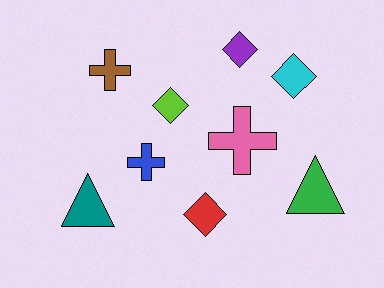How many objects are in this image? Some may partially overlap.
There are 9 objects.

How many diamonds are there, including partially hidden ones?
There are 4 diamonds.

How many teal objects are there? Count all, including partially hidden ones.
There is 1 teal object.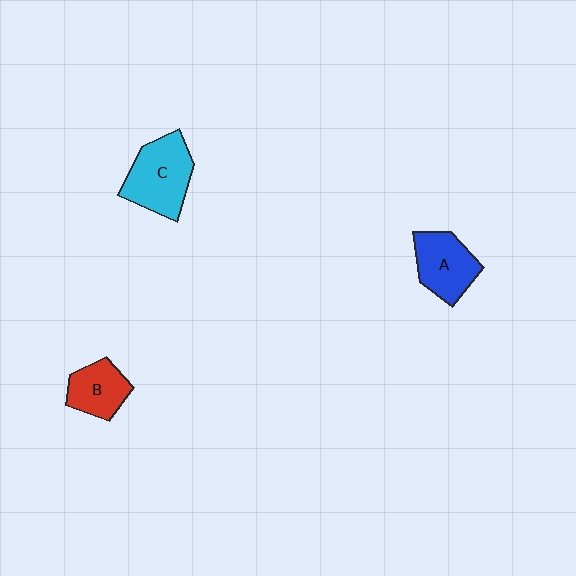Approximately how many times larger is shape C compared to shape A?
Approximately 1.2 times.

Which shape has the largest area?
Shape C (cyan).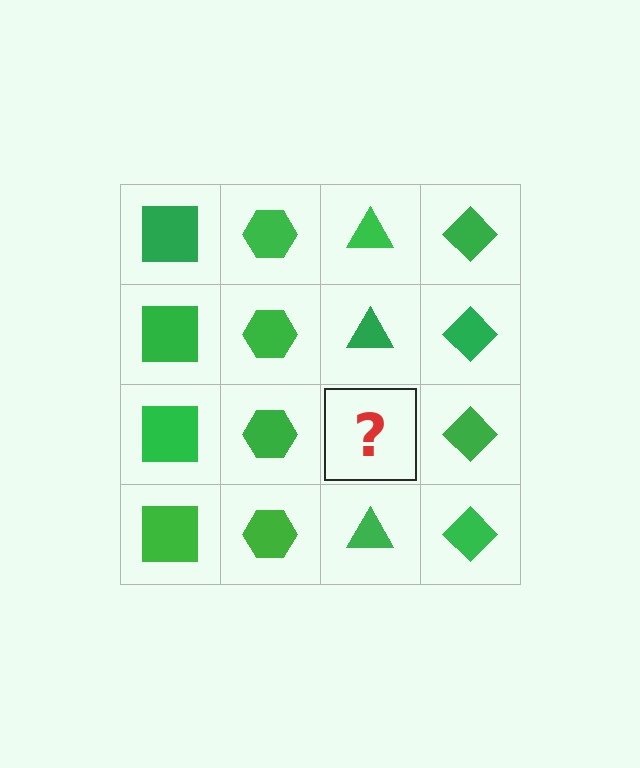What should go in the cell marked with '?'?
The missing cell should contain a green triangle.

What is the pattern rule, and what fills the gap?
The rule is that each column has a consistent shape. The gap should be filled with a green triangle.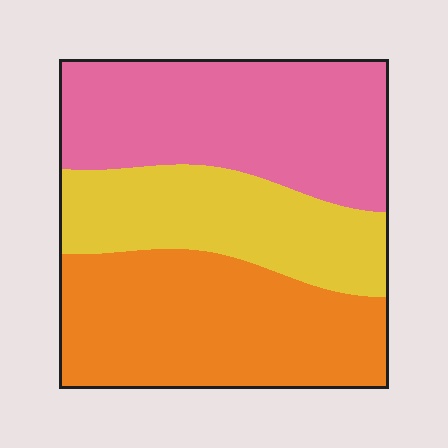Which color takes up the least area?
Yellow, at roughly 25%.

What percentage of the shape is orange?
Orange covers about 35% of the shape.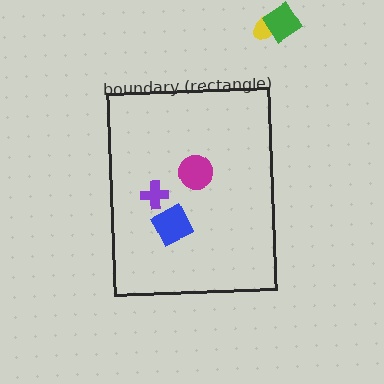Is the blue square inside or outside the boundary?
Inside.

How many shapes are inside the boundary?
3 inside, 2 outside.